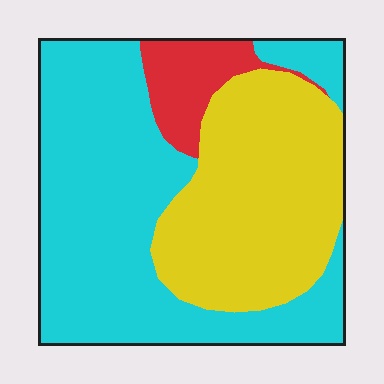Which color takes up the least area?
Red, at roughly 10%.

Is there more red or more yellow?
Yellow.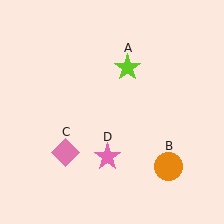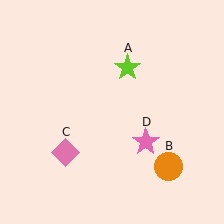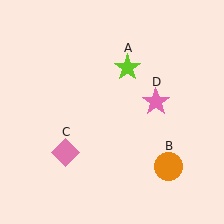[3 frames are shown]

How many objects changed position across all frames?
1 object changed position: pink star (object D).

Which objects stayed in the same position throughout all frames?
Lime star (object A) and orange circle (object B) and pink diamond (object C) remained stationary.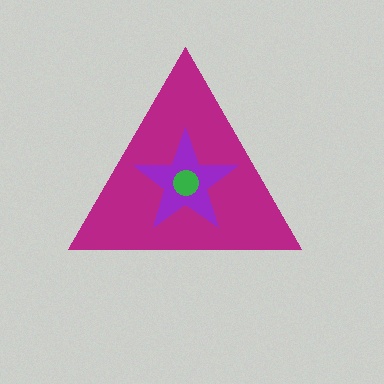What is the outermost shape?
The magenta triangle.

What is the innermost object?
The green circle.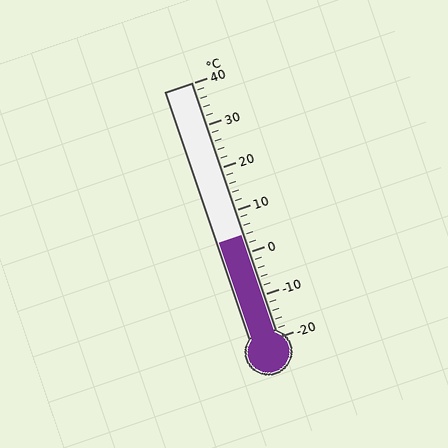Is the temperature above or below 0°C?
The temperature is above 0°C.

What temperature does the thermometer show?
The thermometer shows approximately 4°C.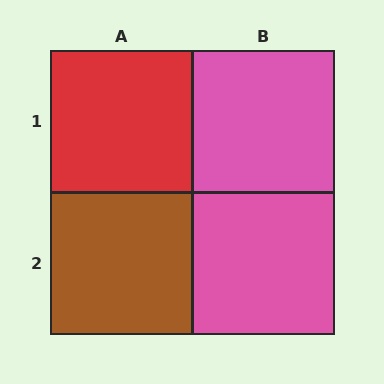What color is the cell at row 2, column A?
Brown.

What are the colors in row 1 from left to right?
Red, pink.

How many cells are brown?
1 cell is brown.